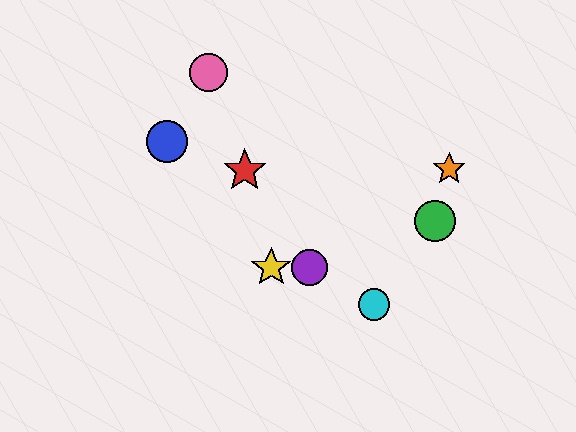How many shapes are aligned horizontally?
2 shapes (the yellow star, the purple circle) are aligned horizontally.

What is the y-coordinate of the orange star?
The orange star is at y≈169.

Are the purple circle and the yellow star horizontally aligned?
Yes, both are at y≈267.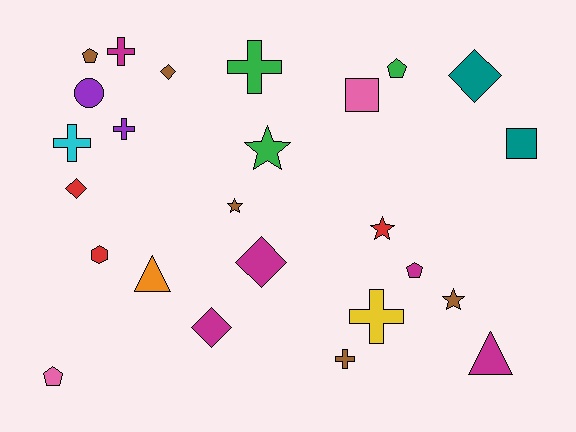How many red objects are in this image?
There are 3 red objects.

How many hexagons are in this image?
There is 1 hexagon.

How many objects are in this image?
There are 25 objects.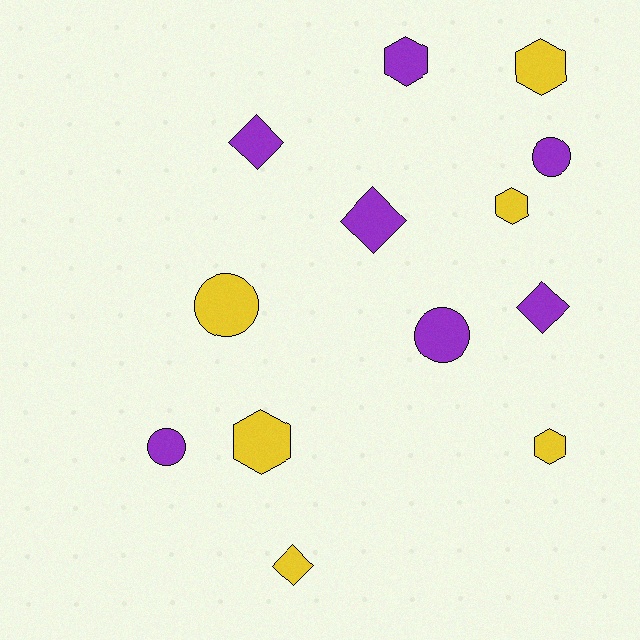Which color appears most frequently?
Purple, with 7 objects.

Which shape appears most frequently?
Hexagon, with 5 objects.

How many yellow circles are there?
There is 1 yellow circle.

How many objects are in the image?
There are 13 objects.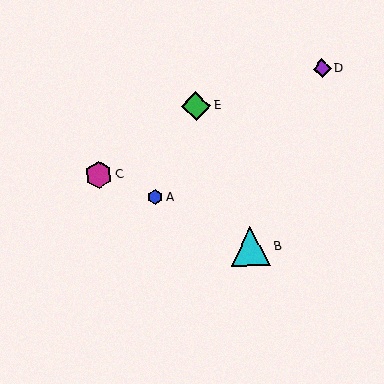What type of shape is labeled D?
Shape D is a purple diamond.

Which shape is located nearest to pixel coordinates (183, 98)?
The green diamond (labeled E) at (196, 106) is nearest to that location.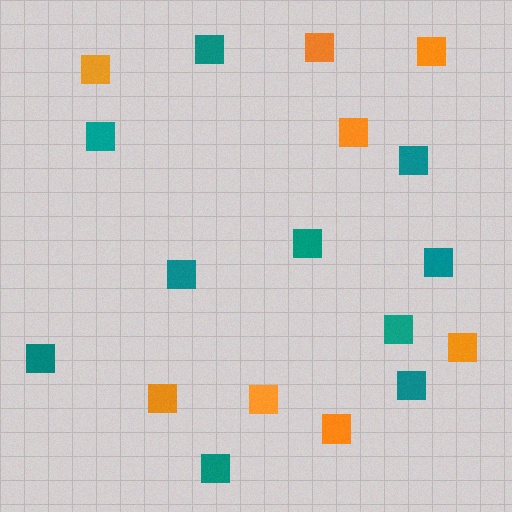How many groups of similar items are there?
There are 2 groups: one group of teal squares (10) and one group of orange squares (8).